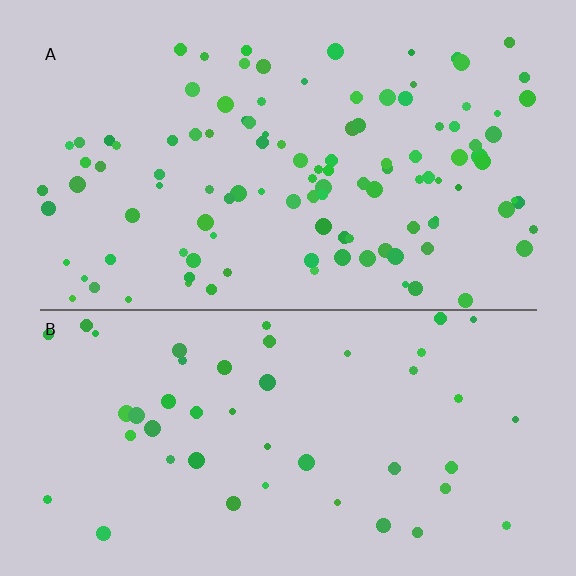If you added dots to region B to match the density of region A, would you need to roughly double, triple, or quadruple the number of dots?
Approximately double.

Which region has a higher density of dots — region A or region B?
A (the top).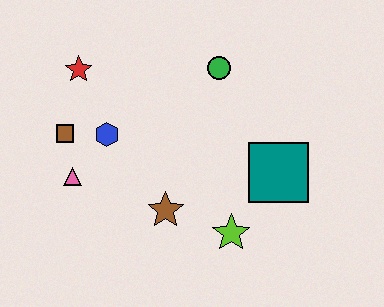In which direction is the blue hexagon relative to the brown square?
The blue hexagon is to the right of the brown square.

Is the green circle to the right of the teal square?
No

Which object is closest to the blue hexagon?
The brown square is closest to the blue hexagon.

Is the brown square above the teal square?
Yes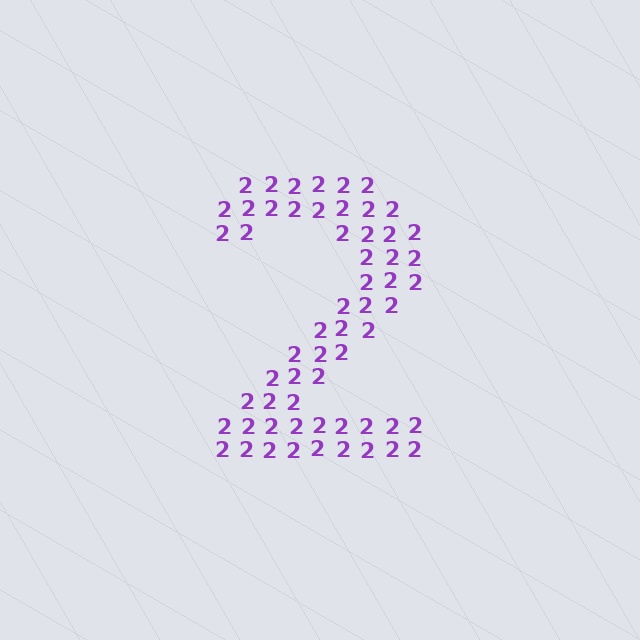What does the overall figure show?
The overall figure shows the digit 2.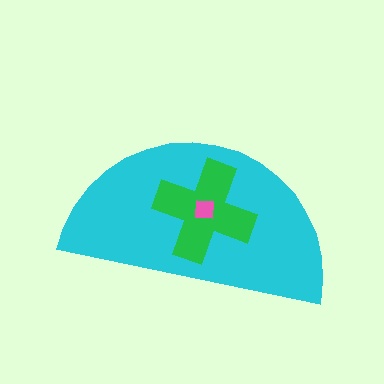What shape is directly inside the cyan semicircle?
The green cross.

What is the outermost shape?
The cyan semicircle.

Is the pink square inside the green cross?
Yes.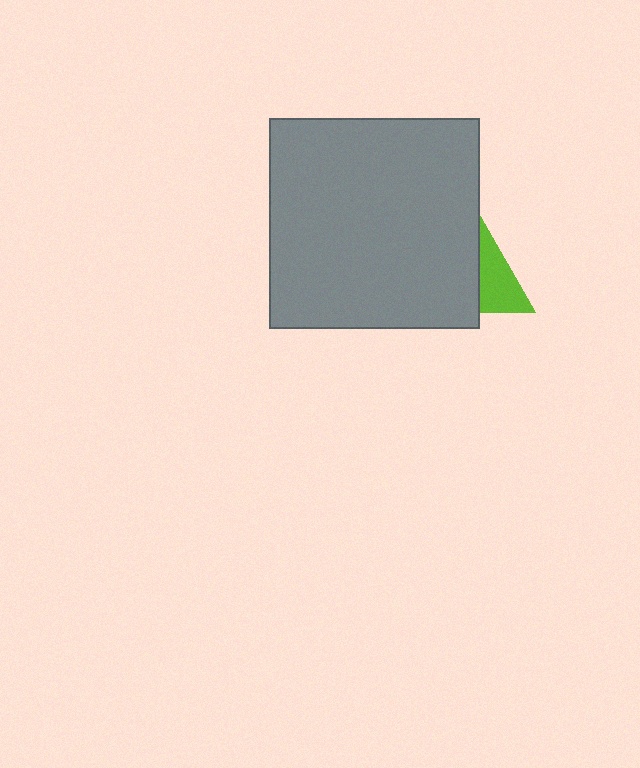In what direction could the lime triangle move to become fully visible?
The lime triangle could move right. That would shift it out from behind the gray square entirely.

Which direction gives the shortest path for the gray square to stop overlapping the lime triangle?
Moving left gives the shortest separation.